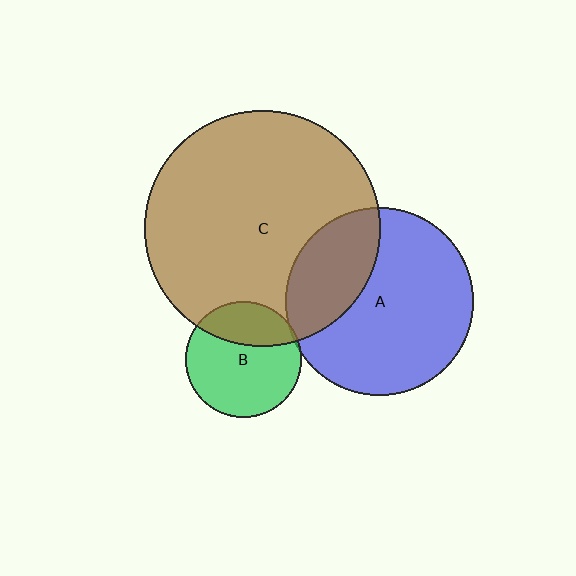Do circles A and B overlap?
Yes.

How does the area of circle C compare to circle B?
Approximately 4.1 times.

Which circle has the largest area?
Circle C (brown).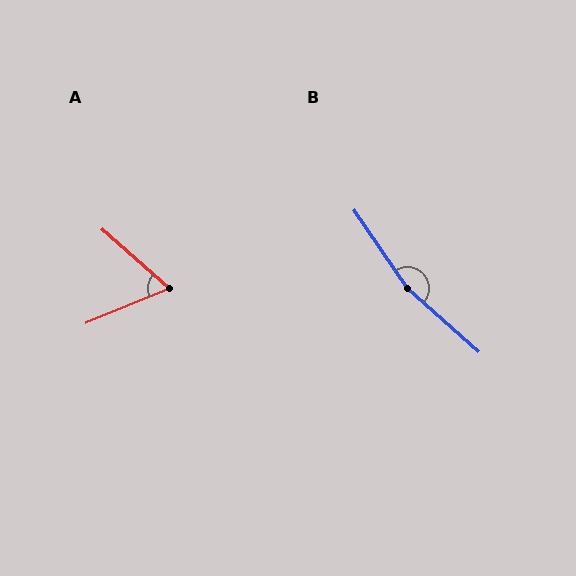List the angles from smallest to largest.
A (64°), B (166°).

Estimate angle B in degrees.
Approximately 166 degrees.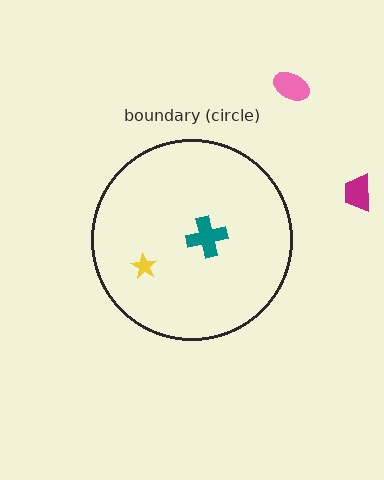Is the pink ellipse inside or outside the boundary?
Outside.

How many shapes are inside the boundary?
2 inside, 2 outside.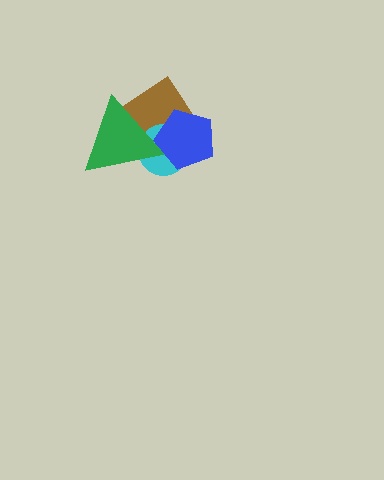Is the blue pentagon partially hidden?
Yes, it is partially covered by another shape.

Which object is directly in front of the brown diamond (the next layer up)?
The cyan circle is directly in front of the brown diamond.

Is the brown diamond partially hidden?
Yes, it is partially covered by another shape.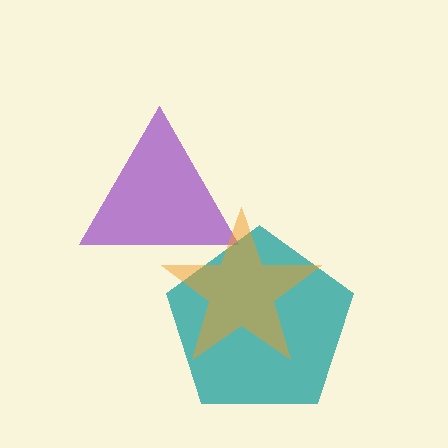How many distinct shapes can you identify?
There are 3 distinct shapes: a purple triangle, a teal pentagon, an orange star.